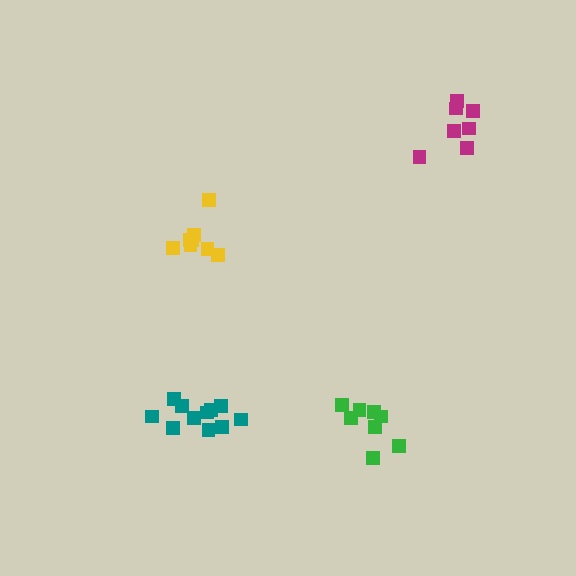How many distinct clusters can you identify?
There are 4 distinct clusters.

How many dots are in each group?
Group 1: 8 dots, Group 2: 7 dots, Group 3: 8 dots, Group 4: 11 dots (34 total).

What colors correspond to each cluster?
The clusters are colored: yellow, magenta, green, teal.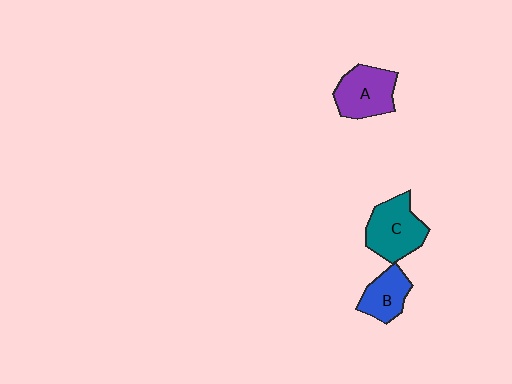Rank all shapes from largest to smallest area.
From largest to smallest: C (teal), A (purple), B (blue).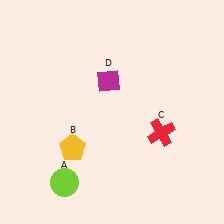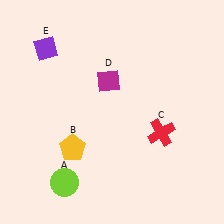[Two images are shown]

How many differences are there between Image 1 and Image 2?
There is 1 difference between the two images.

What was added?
A purple diamond (E) was added in Image 2.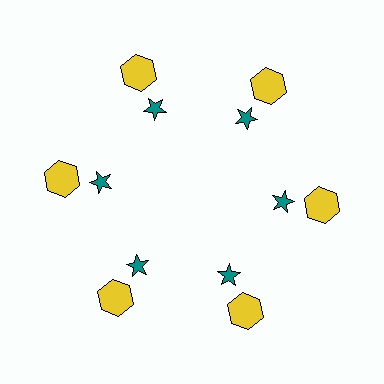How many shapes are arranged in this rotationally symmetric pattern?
There are 12 shapes, arranged in 6 groups of 2.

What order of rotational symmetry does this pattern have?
This pattern has 6-fold rotational symmetry.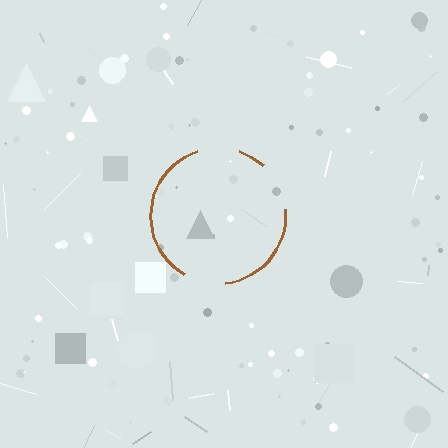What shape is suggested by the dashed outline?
The dashed outline suggests a circle.